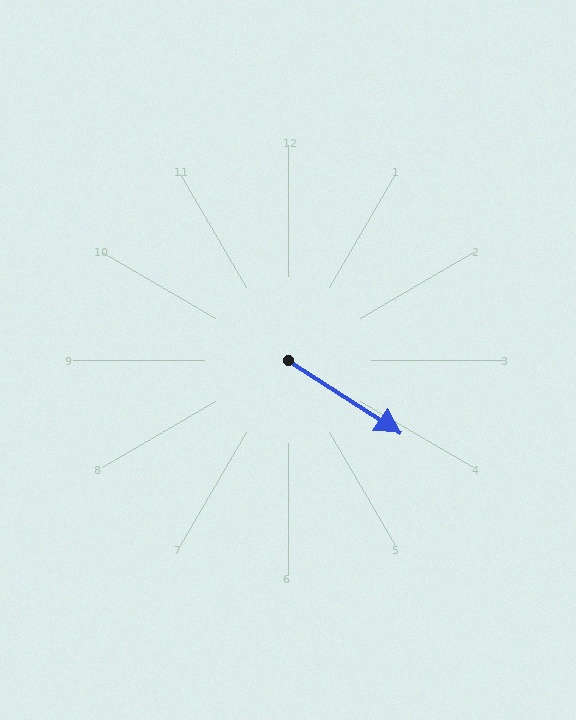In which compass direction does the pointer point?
Southeast.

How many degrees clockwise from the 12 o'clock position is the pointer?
Approximately 123 degrees.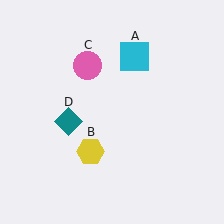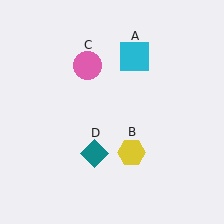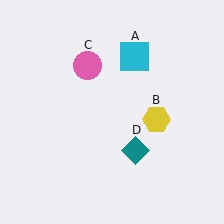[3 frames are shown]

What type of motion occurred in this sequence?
The yellow hexagon (object B), teal diamond (object D) rotated counterclockwise around the center of the scene.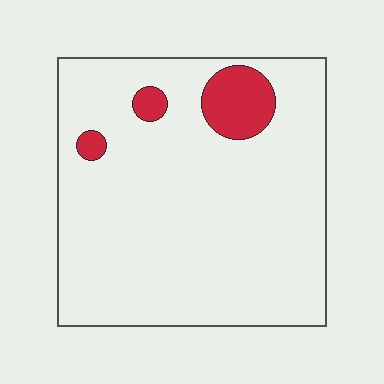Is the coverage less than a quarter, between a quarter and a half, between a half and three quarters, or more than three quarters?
Less than a quarter.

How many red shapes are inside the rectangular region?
3.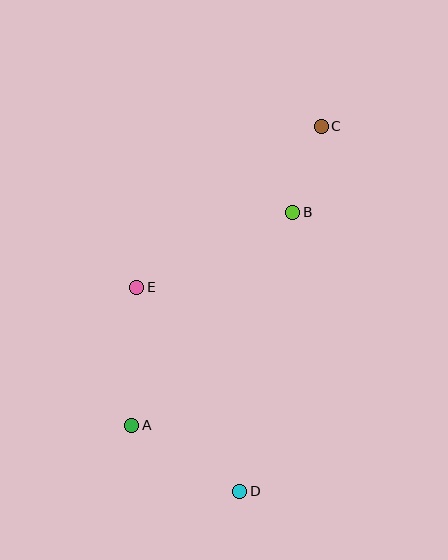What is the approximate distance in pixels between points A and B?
The distance between A and B is approximately 267 pixels.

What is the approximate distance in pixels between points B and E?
The distance between B and E is approximately 173 pixels.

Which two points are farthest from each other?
Points C and D are farthest from each other.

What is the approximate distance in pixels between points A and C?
The distance between A and C is approximately 354 pixels.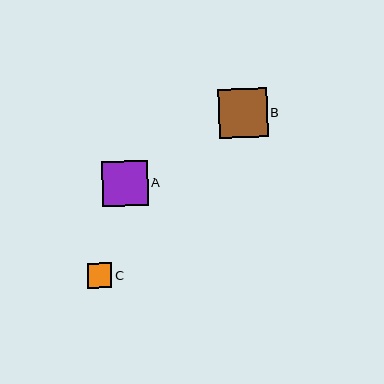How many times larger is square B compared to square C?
Square B is approximately 2.0 times the size of square C.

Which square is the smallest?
Square C is the smallest with a size of approximately 24 pixels.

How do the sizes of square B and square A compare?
Square B and square A are approximately the same size.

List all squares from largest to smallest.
From largest to smallest: B, A, C.